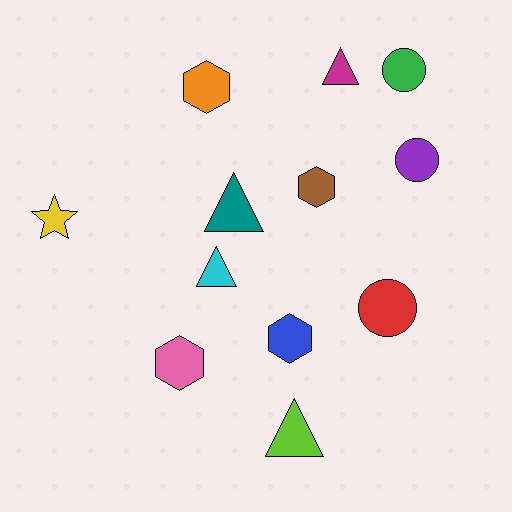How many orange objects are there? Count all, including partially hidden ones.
There is 1 orange object.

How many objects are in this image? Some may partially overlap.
There are 12 objects.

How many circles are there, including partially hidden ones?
There are 3 circles.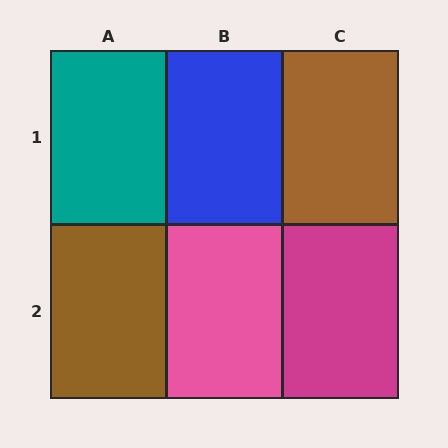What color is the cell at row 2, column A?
Brown.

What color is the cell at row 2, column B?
Pink.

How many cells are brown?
2 cells are brown.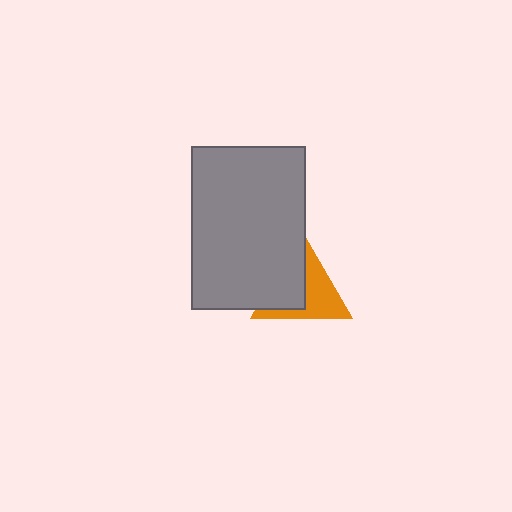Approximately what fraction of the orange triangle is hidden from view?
Roughly 46% of the orange triangle is hidden behind the gray rectangle.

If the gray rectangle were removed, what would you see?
You would see the complete orange triangle.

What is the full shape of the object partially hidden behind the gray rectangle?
The partially hidden object is an orange triangle.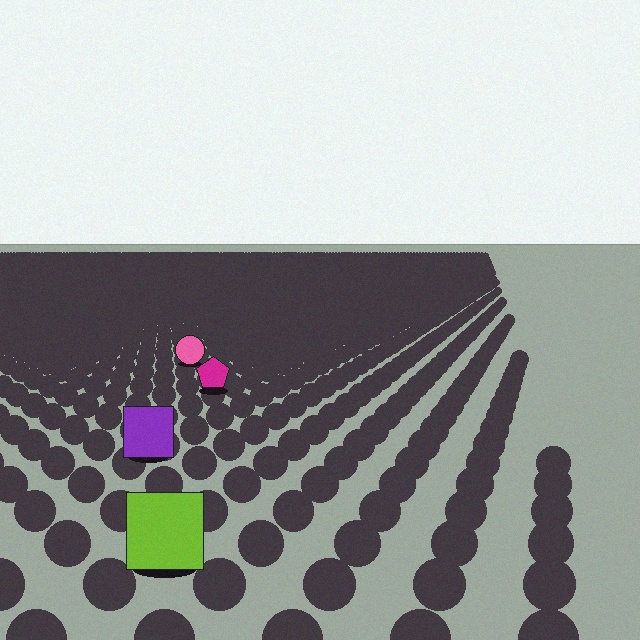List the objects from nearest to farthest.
From nearest to farthest: the lime square, the purple square, the magenta pentagon, the pink circle.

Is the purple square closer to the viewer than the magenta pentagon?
Yes. The purple square is closer — you can tell from the texture gradient: the ground texture is coarser near it.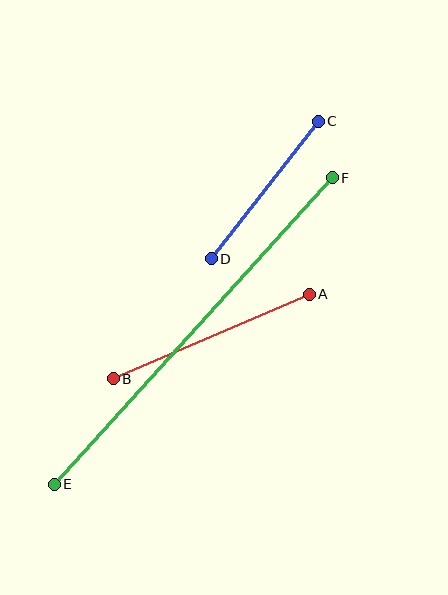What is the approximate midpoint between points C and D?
The midpoint is at approximately (265, 190) pixels.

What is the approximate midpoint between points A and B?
The midpoint is at approximately (211, 337) pixels.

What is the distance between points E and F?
The distance is approximately 413 pixels.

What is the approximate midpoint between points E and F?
The midpoint is at approximately (193, 331) pixels.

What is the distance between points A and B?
The distance is approximately 213 pixels.